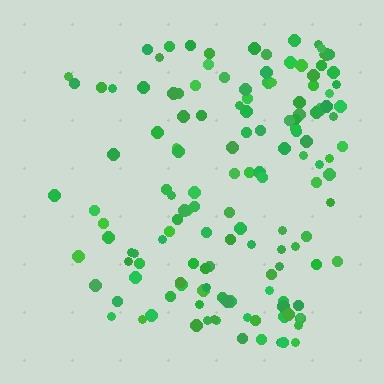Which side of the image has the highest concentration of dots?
The right.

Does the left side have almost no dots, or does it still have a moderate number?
Still a moderate number, just noticeably fewer than the right.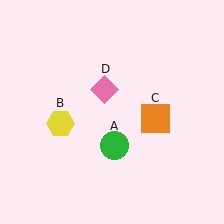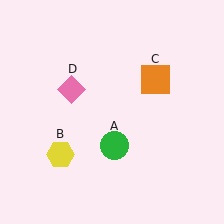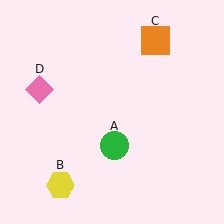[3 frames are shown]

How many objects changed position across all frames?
3 objects changed position: yellow hexagon (object B), orange square (object C), pink diamond (object D).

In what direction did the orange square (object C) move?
The orange square (object C) moved up.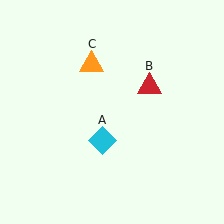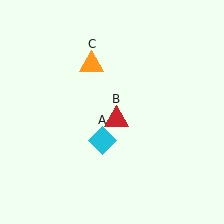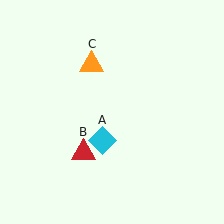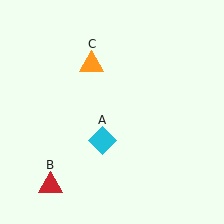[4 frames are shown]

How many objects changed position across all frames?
1 object changed position: red triangle (object B).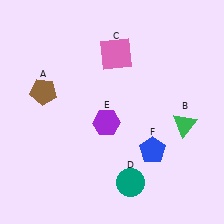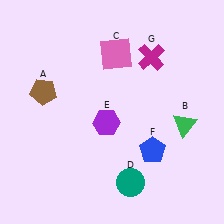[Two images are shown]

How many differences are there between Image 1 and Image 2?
There is 1 difference between the two images.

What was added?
A magenta cross (G) was added in Image 2.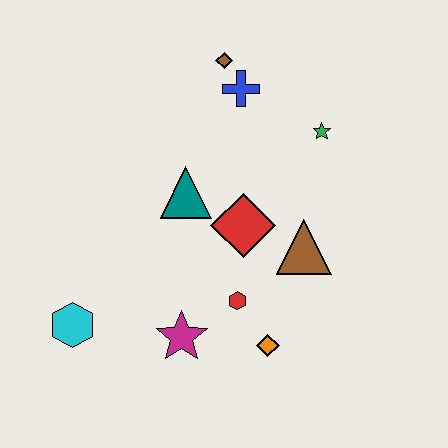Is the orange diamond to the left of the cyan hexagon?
No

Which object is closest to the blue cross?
The brown diamond is closest to the blue cross.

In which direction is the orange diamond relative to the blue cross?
The orange diamond is below the blue cross.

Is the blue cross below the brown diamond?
Yes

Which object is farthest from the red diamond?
The cyan hexagon is farthest from the red diamond.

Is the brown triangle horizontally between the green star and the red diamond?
Yes